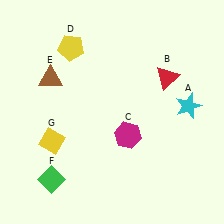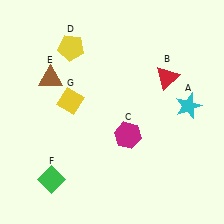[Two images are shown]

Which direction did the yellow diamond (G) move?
The yellow diamond (G) moved up.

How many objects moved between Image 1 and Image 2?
1 object moved between the two images.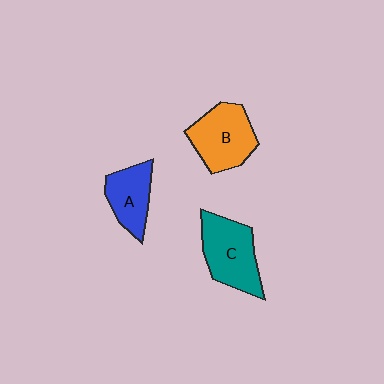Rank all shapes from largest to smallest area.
From largest to smallest: C (teal), B (orange), A (blue).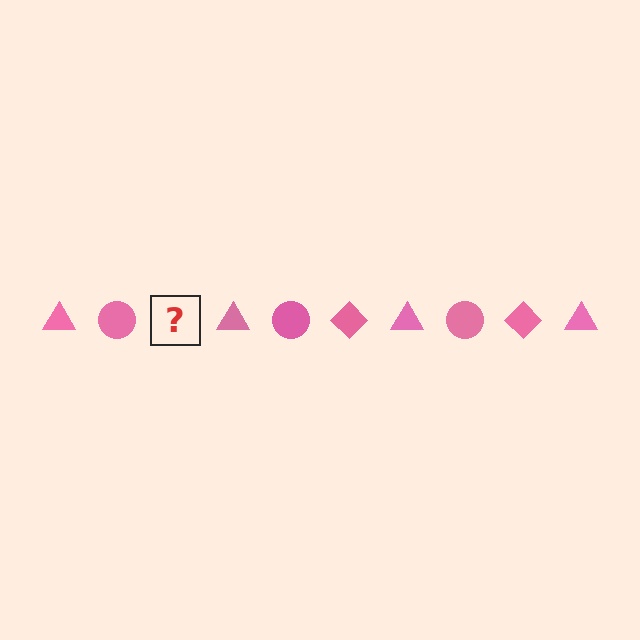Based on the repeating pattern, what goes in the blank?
The blank should be a pink diamond.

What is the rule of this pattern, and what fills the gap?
The rule is that the pattern cycles through triangle, circle, diamond shapes in pink. The gap should be filled with a pink diamond.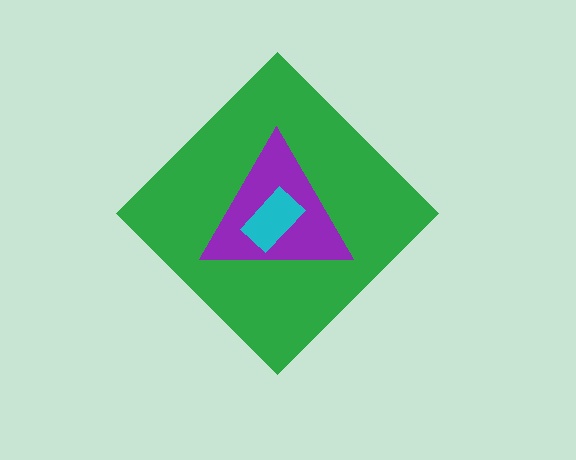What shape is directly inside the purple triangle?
The cyan rectangle.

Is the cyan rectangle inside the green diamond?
Yes.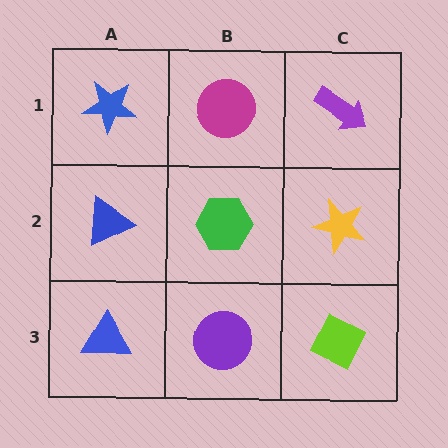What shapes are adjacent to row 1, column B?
A green hexagon (row 2, column B), a blue star (row 1, column A), a purple arrow (row 1, column C).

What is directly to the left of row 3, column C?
A purple circle.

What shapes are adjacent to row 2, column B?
A magenta circle (row 1, column B), a purple circle (row 3, column B), a blue triangle (row 2, column A), a yellow star (row 2, column C).